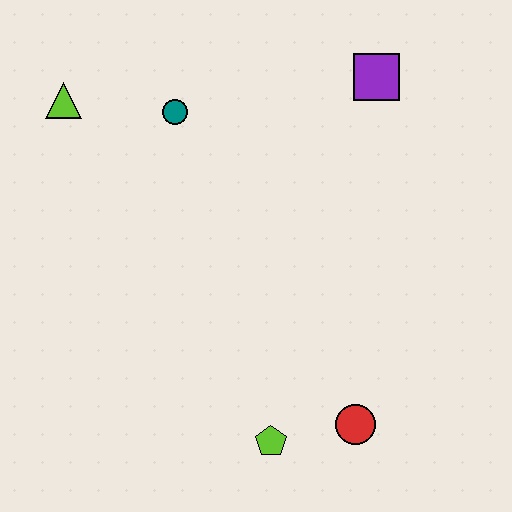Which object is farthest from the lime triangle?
The red circle is farthest from the lime triangle.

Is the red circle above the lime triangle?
No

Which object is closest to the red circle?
The lime pentagon is closest to the red circle.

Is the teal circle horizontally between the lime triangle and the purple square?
Yes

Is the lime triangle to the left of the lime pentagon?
Yes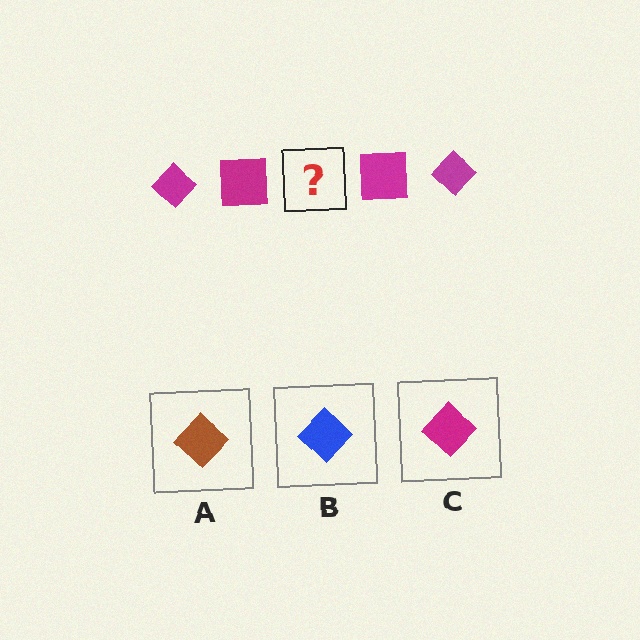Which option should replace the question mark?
Option C.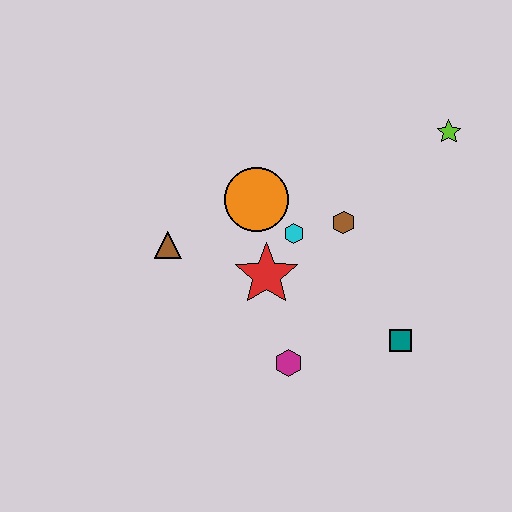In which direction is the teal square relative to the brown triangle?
The teal square is to the right of the brown triangle.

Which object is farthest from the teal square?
The brown triangle is farthest from the teal square.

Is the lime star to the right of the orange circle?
Yes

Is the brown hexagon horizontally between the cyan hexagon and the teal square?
Yes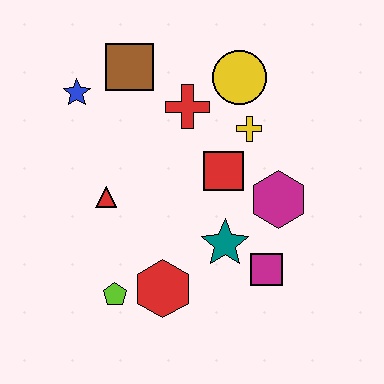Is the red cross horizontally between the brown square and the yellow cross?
Yes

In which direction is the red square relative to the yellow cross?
The red square is below the yellow cross.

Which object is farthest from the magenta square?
The blue star is farthest from the magenta square.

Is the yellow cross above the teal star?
Yes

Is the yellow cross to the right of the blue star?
Yes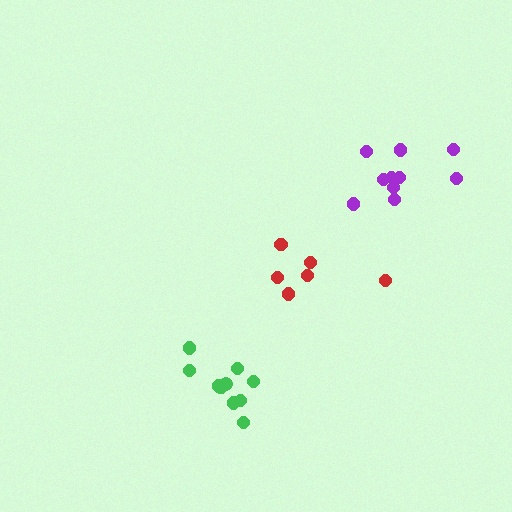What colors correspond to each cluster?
The clusters are colored: purple, green, red.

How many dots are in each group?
Group 1: 10 dots, Group 2: 10 dots, Group 3: 6 dots (26 total).